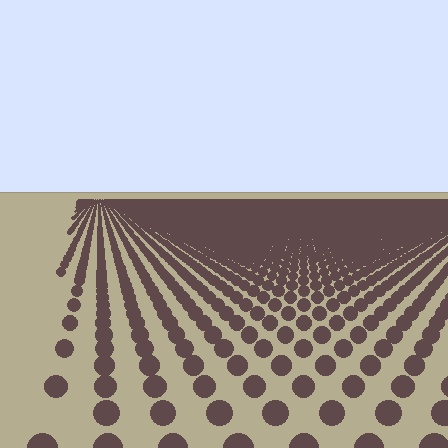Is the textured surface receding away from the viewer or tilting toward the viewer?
The surface is receding away from the viewer. Texture elements get smaller and denser toward the top.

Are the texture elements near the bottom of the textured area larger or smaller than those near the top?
Larger. Near the bottom, elements are closer to the viewer and appear at a bigger on-screen size.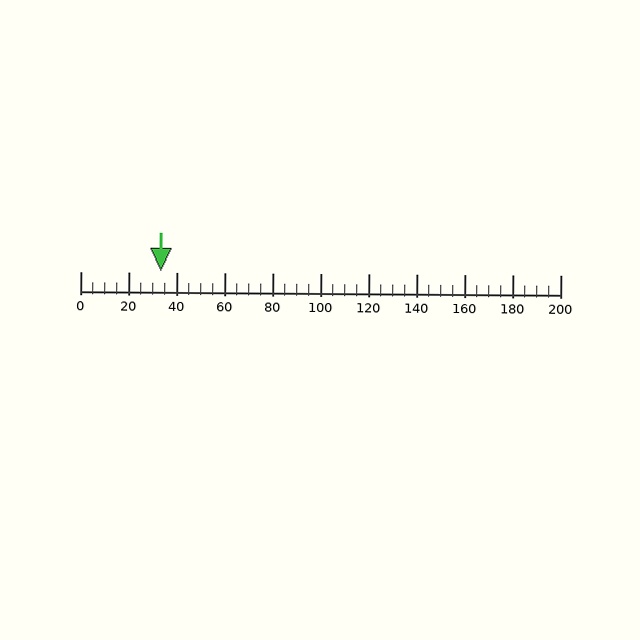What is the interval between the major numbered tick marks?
The major tick marks are spaced 20 units apart.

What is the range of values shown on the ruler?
The ruler shows values from 0 to 200.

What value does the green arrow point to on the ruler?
The green arrow points to approximately 33.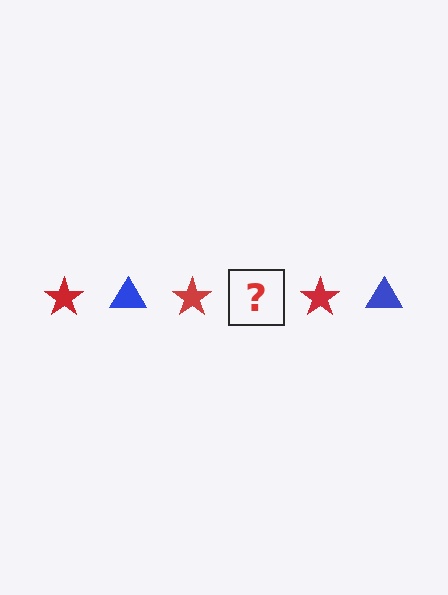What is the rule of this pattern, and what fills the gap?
The rule is that the pattern alternates between red star and blue triangle. The gap should be filled with a blue triangle.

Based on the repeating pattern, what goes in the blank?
The blank should be a blue triangle.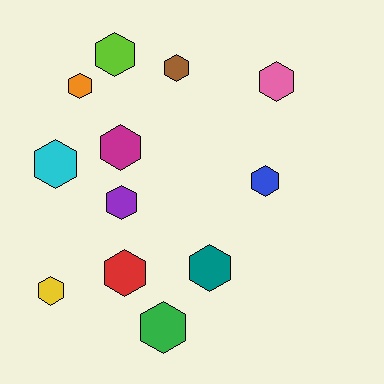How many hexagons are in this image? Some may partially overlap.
There are 12 hexagons.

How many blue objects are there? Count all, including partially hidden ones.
There is 1 blue object.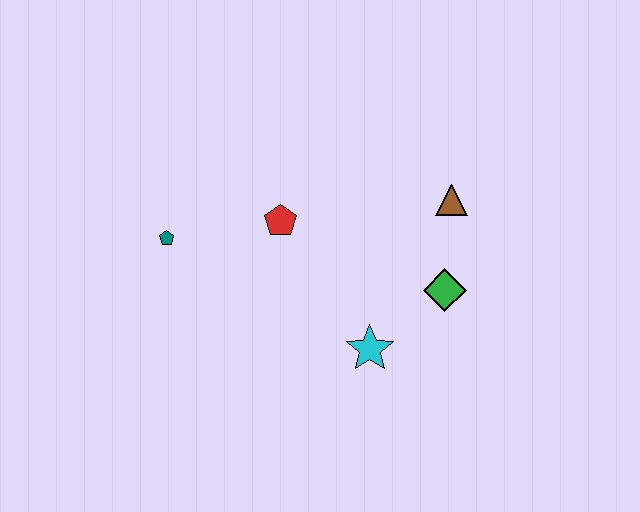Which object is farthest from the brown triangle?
The teal pentagon is farthest from the brown triangle.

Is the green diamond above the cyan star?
Yes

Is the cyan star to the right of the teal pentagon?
Yes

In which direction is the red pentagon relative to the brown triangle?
The red pentagon is to the left of the brown triangle.